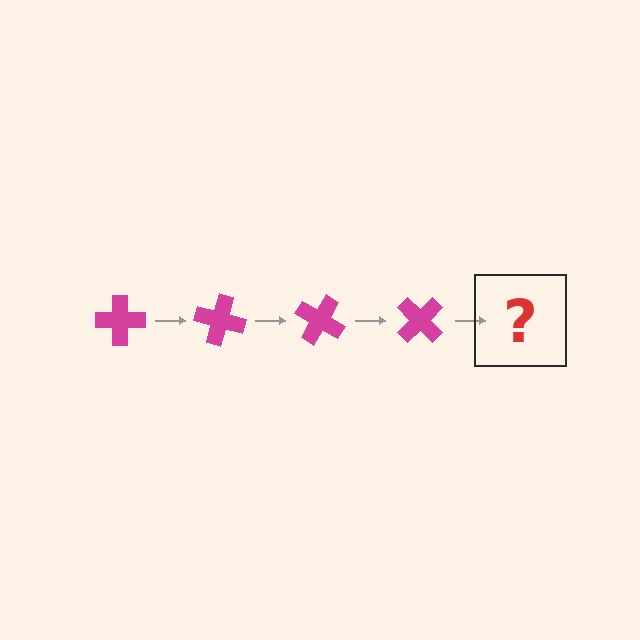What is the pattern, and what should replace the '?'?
The pattern is that the cross rotates 15 degrees each step. The '?' should be a magenta cross rotated 60 degrees.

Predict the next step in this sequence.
The next step is a magenta cross rotated 60 degrees.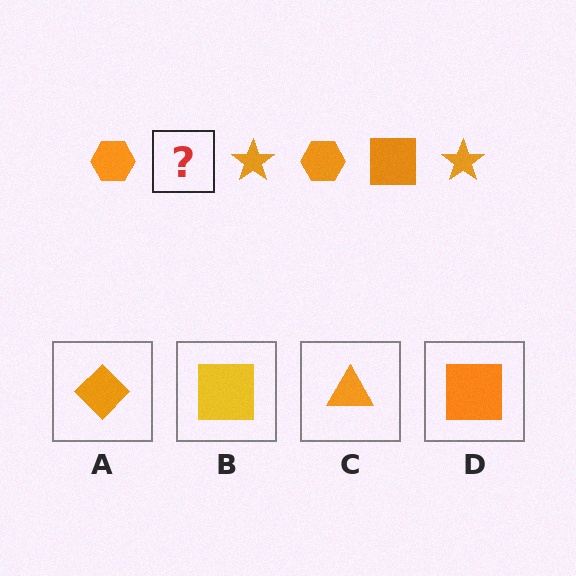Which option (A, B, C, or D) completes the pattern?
D.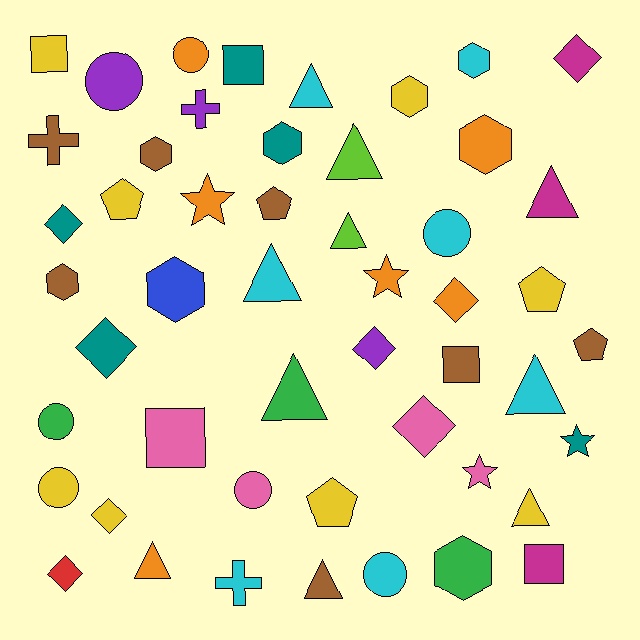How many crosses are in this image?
There are 3 crosses.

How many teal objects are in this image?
There are 5 teal objects.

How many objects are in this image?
There are 50 objects.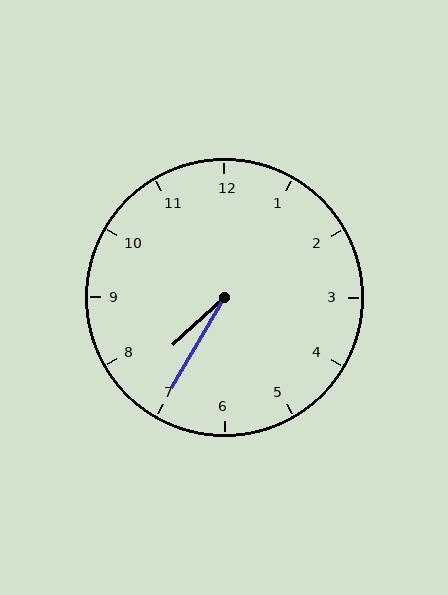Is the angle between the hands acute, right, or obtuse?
It is acute.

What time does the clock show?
7:35.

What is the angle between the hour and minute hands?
Approximately 18 degrees.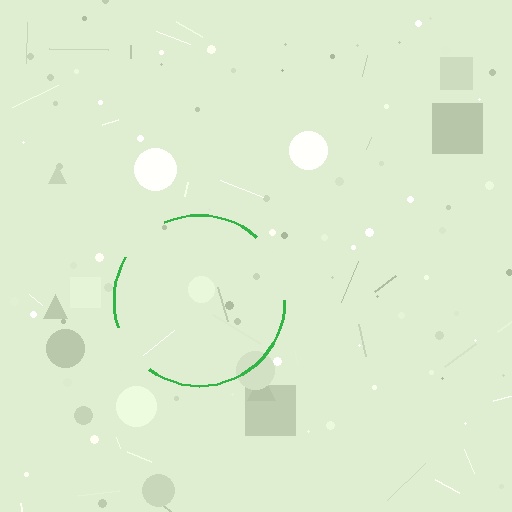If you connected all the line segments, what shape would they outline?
They would outline a circle.